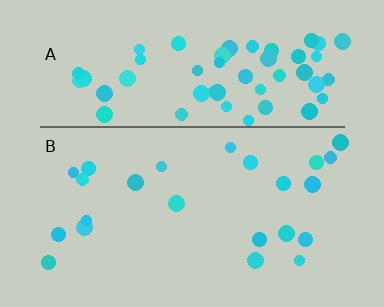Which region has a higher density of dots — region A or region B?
A (the top).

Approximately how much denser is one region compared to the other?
Approximately 2.8× — region A over region B.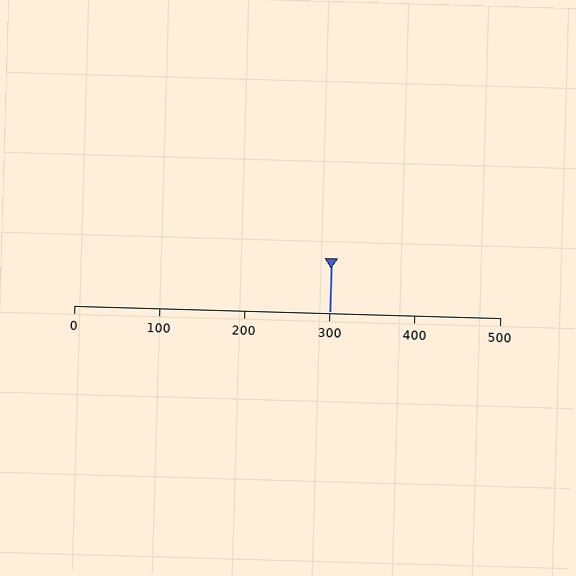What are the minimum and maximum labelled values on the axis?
The axis runs from 0 to 500.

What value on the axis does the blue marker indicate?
The marker indicates approximately 300.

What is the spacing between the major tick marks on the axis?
The major ticks are spaced 100 apart.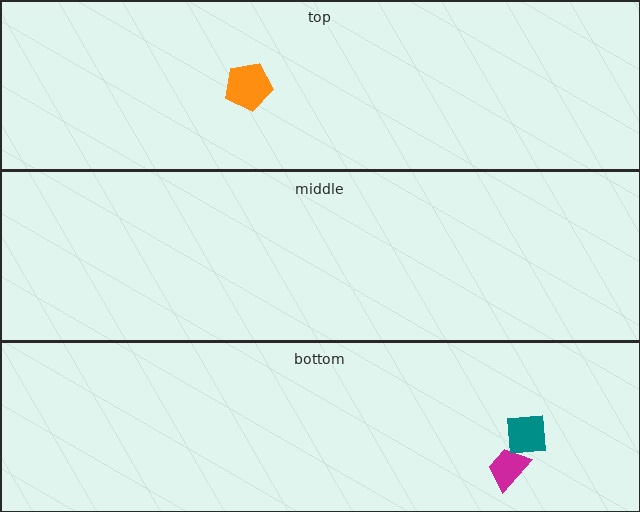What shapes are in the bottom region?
The magenta trapezoid, the teal square.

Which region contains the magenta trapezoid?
The bottom region.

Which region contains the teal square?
The bottom region.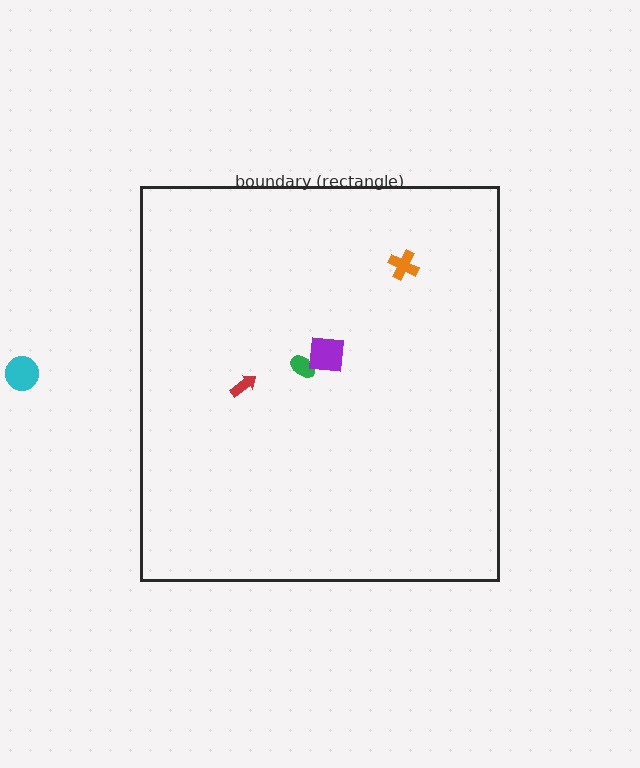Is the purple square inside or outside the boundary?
Inside.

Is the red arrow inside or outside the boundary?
Inside.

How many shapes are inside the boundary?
4 inside, 1 outside.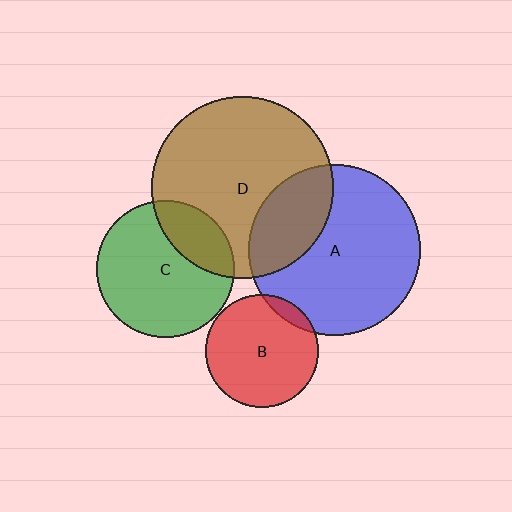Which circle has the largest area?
Circle D (brown).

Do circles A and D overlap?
Yes.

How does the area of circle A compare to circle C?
Approximately 1.6 times.